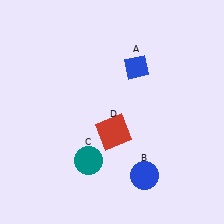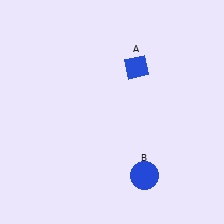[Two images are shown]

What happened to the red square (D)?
The red square (D) was removed in Image 2. It was in the bottom-right area of Image 1.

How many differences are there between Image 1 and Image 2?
There are 2 differences between the two images.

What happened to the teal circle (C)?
The teal circle (C) was removed in Image 2. It was in the bottom-left area of Image 1.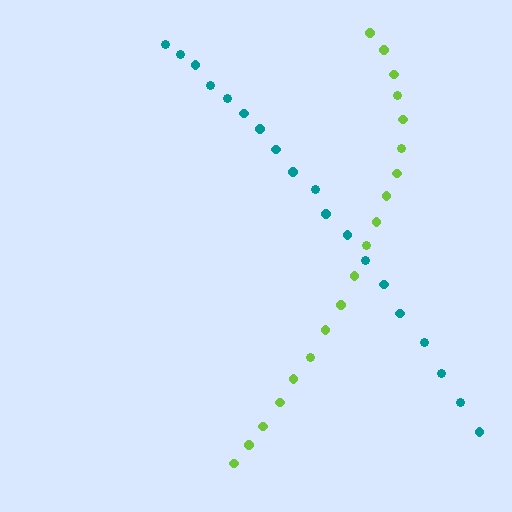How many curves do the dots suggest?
There are 2 distinct paths.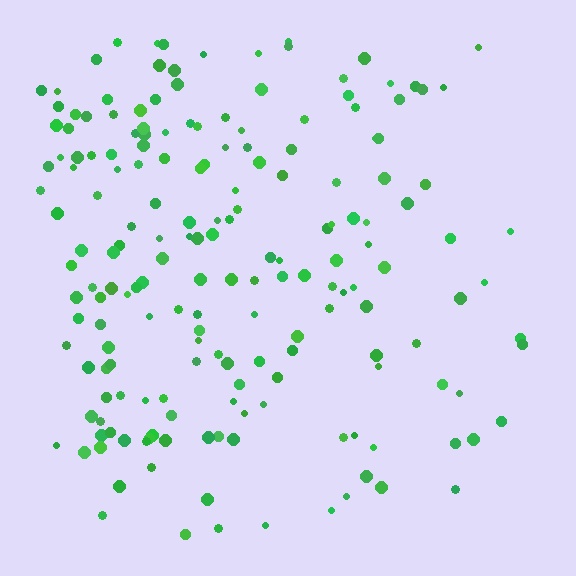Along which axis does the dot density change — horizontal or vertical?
Horizontal.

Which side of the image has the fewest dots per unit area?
The right.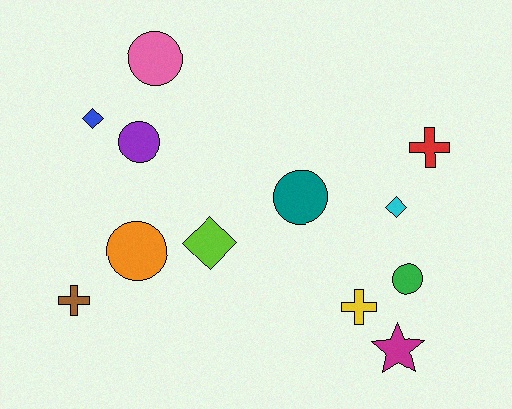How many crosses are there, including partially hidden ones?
There are 3 crosses.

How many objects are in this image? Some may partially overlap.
There are 12 objects.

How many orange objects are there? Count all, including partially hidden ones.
There is 1 orange object.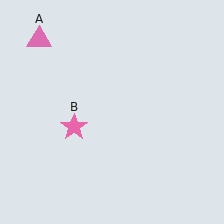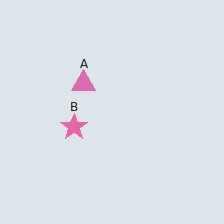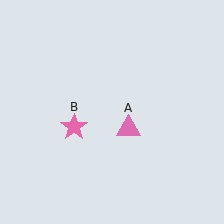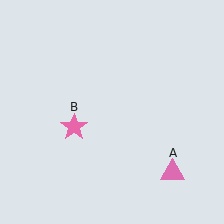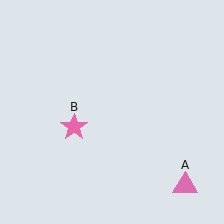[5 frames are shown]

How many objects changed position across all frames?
1 object changed position: pink triangle (object A).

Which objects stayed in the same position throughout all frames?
Pink star (object B) remained stationary.